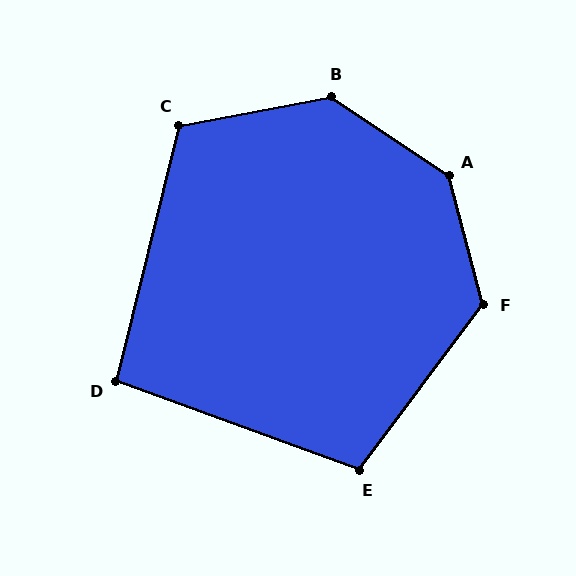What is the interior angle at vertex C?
Approximately 114 degrees (obtuse).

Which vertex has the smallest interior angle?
D, at approximately 96 degrees.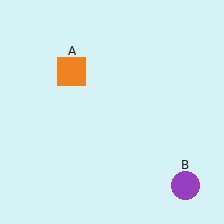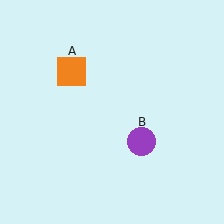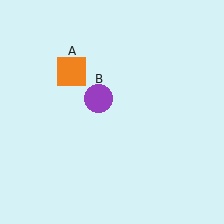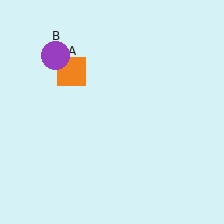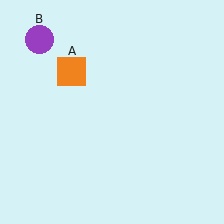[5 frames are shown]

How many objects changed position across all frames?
1 object changed position: purple circle (object B).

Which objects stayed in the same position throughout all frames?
Orange square (object A) remained stationary.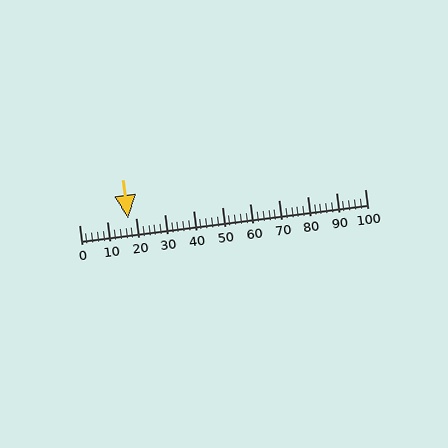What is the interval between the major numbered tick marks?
The major tick marks are spaced 10 units apart.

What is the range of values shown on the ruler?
The ruler shows values from 0 to 100.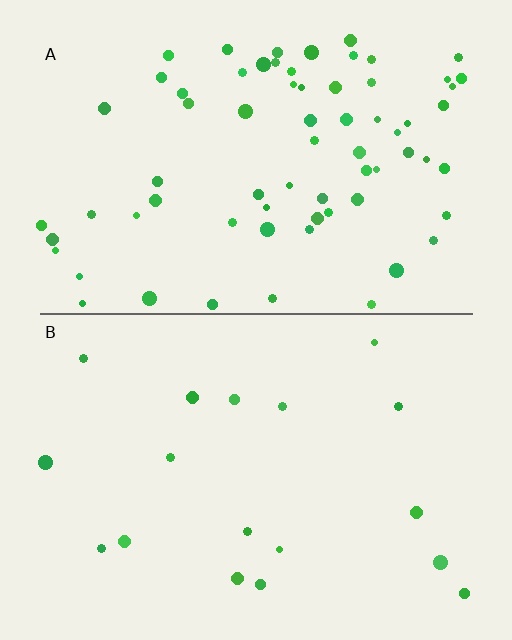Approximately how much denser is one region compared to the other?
Approximately 3.9× — region A over region B.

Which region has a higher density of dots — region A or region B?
A (the top).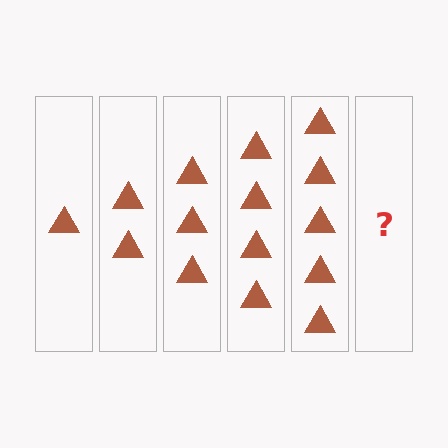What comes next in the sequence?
The next element should be 6 triangles.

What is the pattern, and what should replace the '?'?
The pattern is that each step adds one more triangle. The '?' should be 6 triangles.